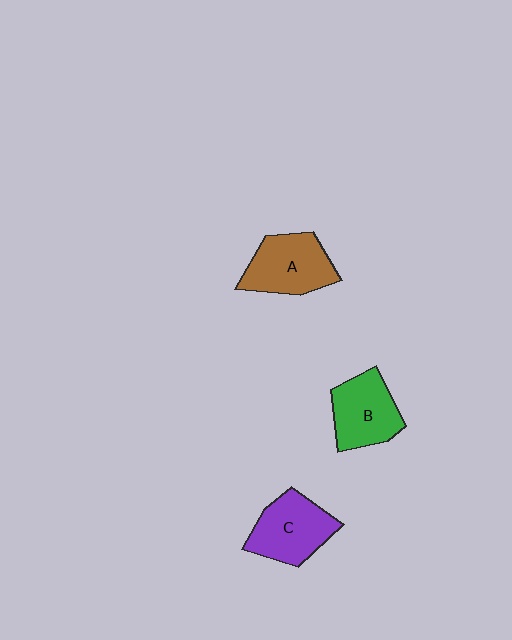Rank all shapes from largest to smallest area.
From largest to smallest: A (brown), C (purple), B (green).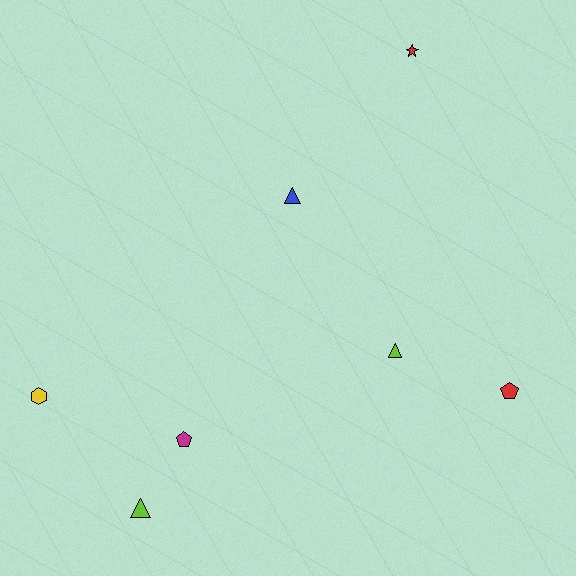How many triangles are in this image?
There are 3 triangles.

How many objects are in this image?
There are 7 objects.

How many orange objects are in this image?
There are no orange objects.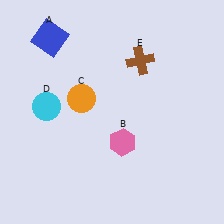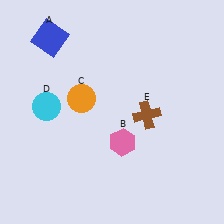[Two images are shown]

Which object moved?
The brown cross (E) moved down.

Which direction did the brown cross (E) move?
The brown cross (E) moved down.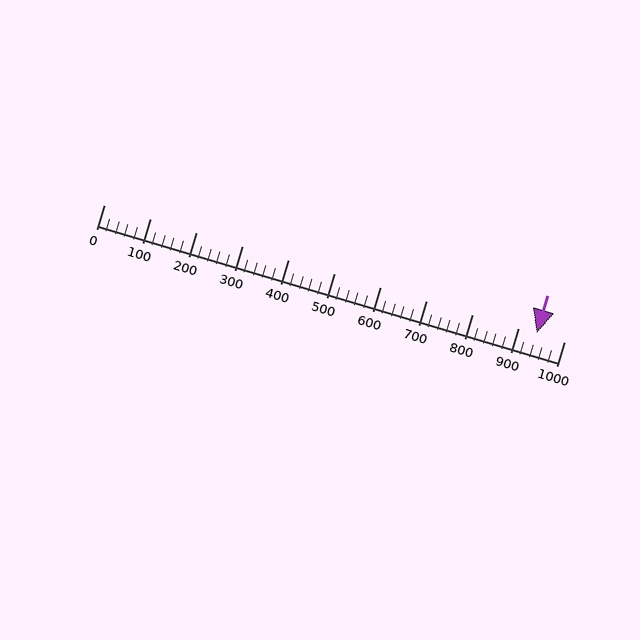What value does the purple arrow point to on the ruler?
The purple arrow points to approximately 940.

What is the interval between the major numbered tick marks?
The major tick marks are spaced 100 units apart.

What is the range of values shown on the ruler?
The ruler shows values from 0 to 1000.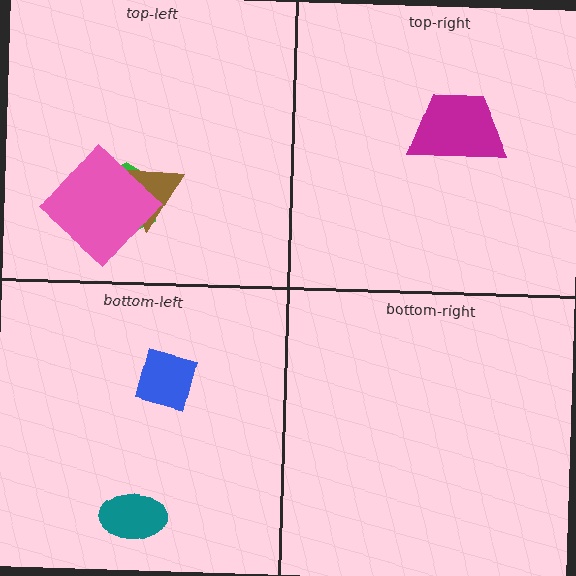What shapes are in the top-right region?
The magenta trapezoid.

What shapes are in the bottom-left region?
The teal ellipse, the blue square.